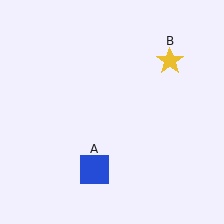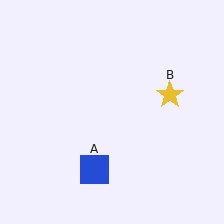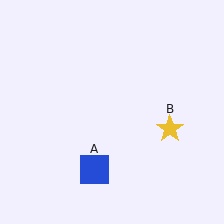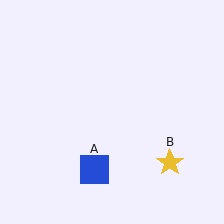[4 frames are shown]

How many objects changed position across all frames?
1 object changed position: yellow star (object B).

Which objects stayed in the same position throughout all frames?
Blue square (object A) remained stationary.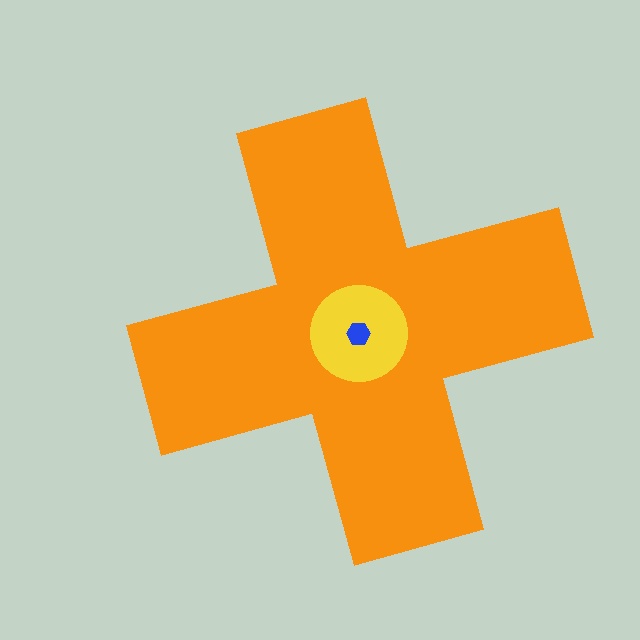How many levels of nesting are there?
3.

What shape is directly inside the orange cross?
The yellow circle.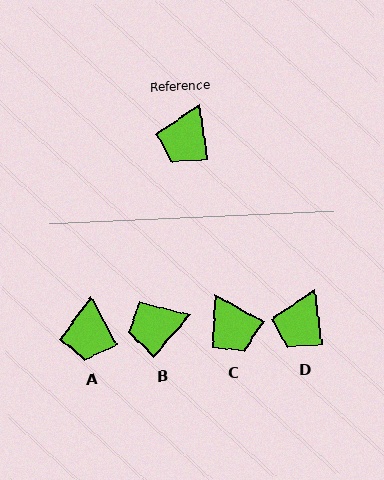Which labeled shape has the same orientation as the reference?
D.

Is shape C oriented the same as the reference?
No, it is off by about 52 degrees.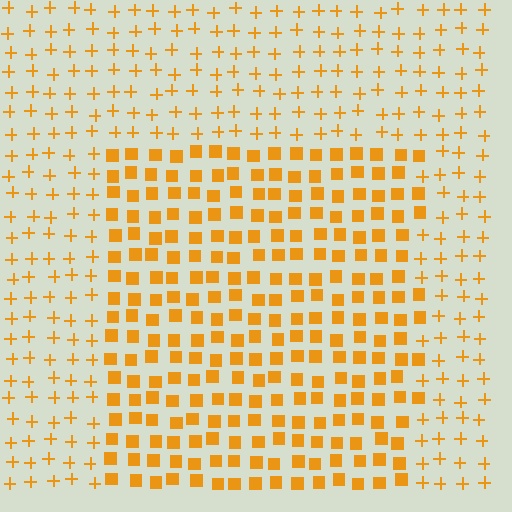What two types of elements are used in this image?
The image uses squares inside the rectangle region and plus signs outside it.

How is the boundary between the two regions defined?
The boundary is defined by a change in element shape: squares inside vs. plus signs outside. All elements share the same color and spacing.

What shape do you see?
I see a rectangle.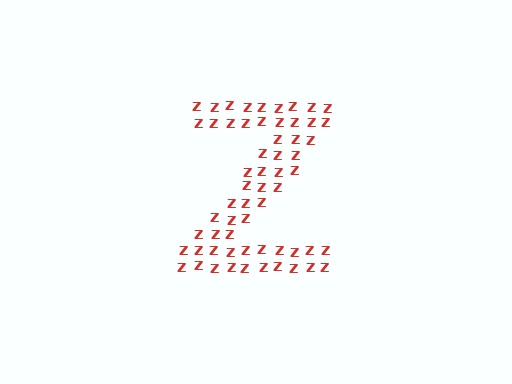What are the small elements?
The small elements are letter Z's.